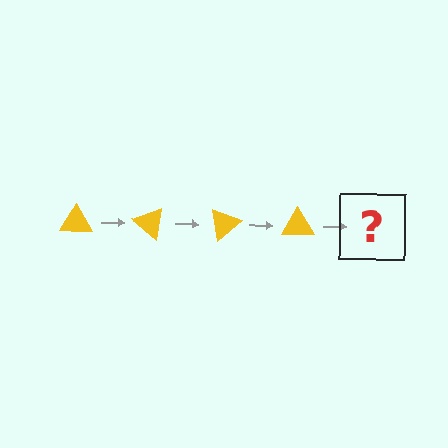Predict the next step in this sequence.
The next step is a yellow triangle rotated 160 degrees.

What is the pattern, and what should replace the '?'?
The pattern is that the triangle rotates 40 degrees each step. The '?' should be a yellow triangle rotated 160 degrees.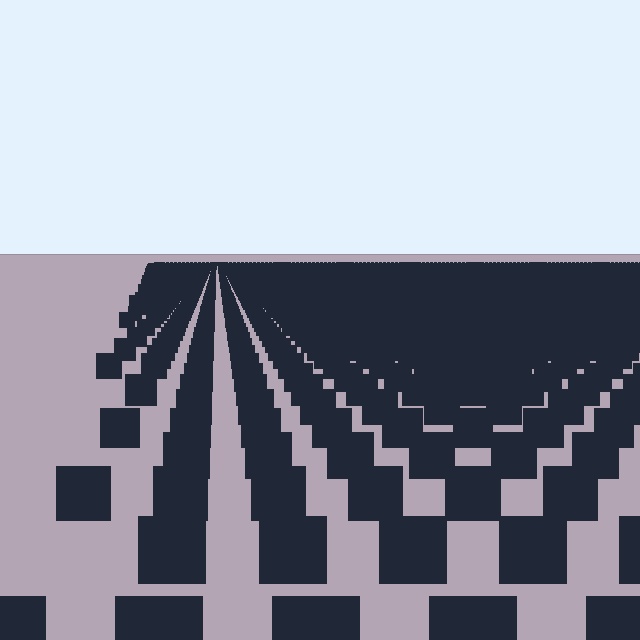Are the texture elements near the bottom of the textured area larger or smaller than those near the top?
Larger. Near the bottom, elements are closer to the viewer and appear at a bigger on-screen size.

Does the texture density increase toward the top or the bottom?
Density increases toward the top.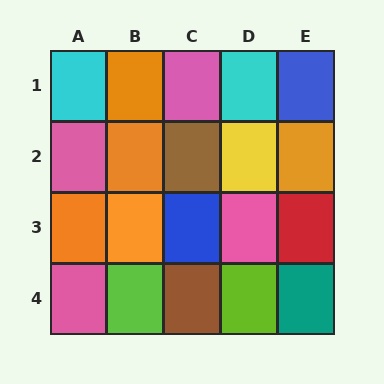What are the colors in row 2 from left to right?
Pink, orange, brown, yellow, orange.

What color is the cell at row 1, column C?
Pink.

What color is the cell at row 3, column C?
Blue.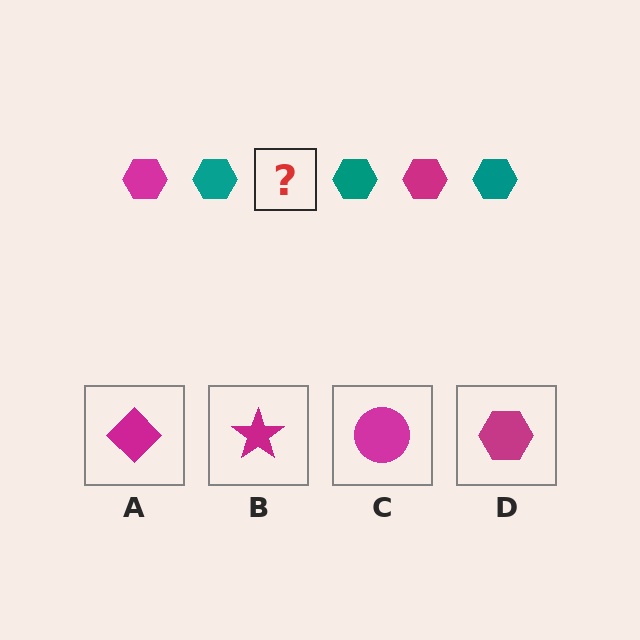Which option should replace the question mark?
Option D.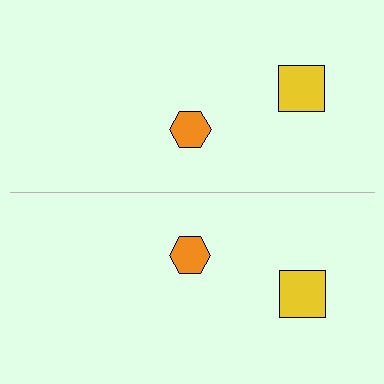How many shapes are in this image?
There are 4 shapes in this image.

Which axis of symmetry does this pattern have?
The pattern has a horizontal axis of symmetry running through the center of the image.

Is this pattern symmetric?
Yes, this pattern has bilateral (reflection) symmetry.